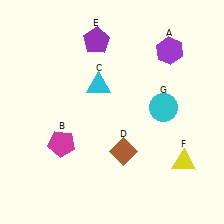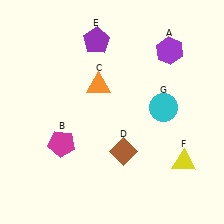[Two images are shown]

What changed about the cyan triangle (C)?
In Image 1, C is cyan. In Image 2, it changed to orange.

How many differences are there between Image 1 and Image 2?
There is 1 difference between the two images.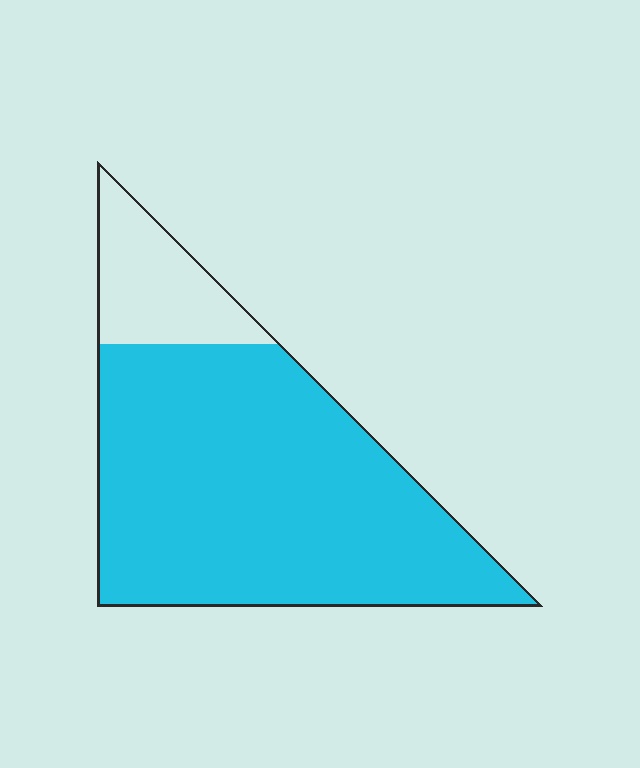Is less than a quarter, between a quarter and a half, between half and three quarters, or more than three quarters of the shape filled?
More than three quarters.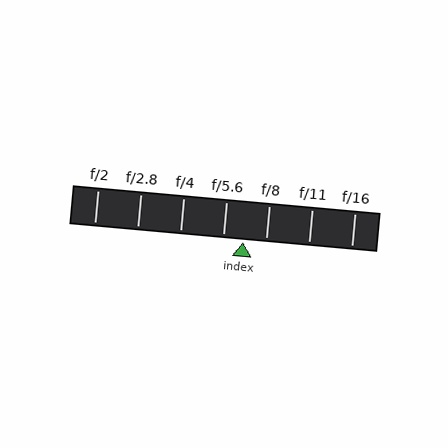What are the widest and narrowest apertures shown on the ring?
The widest aperture shown is f/2 and the narrowest is f/16.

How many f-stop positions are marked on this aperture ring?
There are 7 f-stop positions marked.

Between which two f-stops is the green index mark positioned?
The index mark is between f/5.6 and f/8.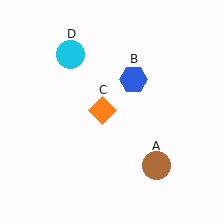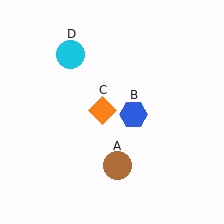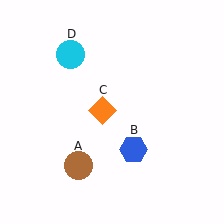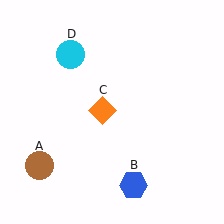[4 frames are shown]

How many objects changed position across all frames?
2 objects changed position: brown circle (object A), blue hexagon (object B).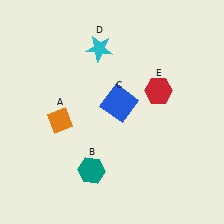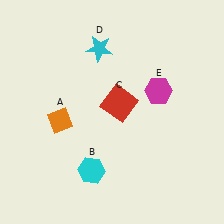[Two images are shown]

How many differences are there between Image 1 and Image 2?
There are 3 differences between the two images.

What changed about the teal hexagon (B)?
In Image 1, B is teal. In Image 2, it changed to cyan.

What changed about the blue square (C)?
In Image 1, C is blue. In Image 2, it changed to red.